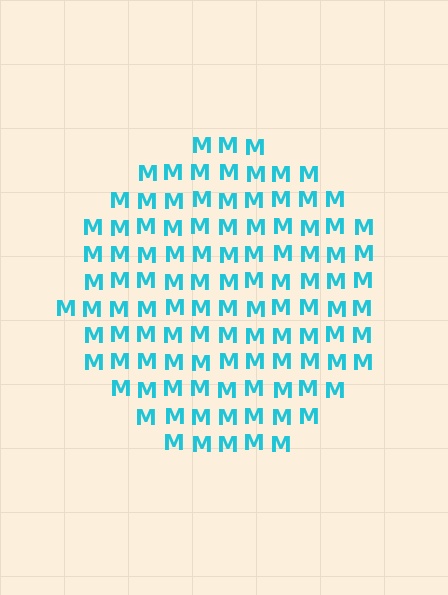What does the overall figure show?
The overall figure shows a circle.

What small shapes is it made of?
It is made of small letter M's.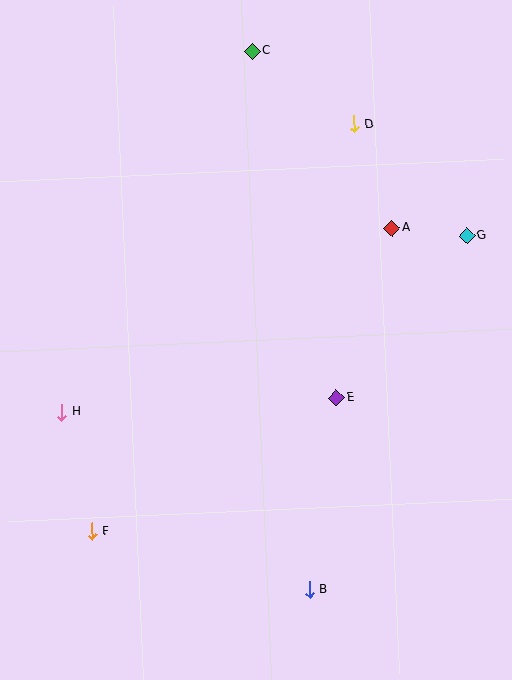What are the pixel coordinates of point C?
Point C is at (252, 51).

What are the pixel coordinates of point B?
Point B is at (310, 590).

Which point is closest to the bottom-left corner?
Point F is closest to the bottom-left corner.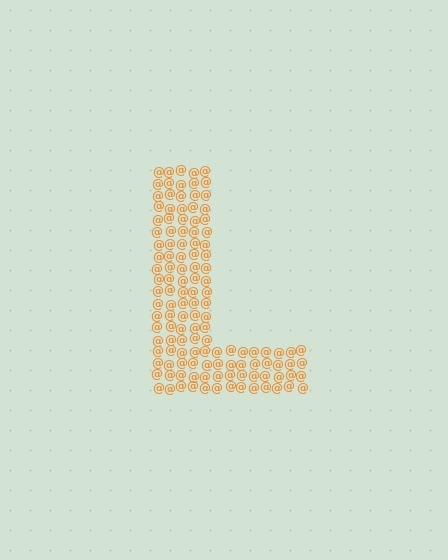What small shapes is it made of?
It is made of small at signs.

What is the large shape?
The large shape is the letter L.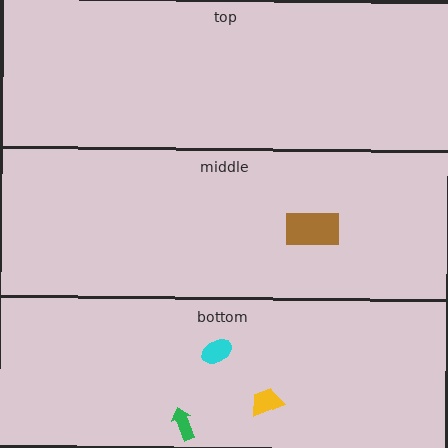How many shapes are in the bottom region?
3.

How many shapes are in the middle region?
1.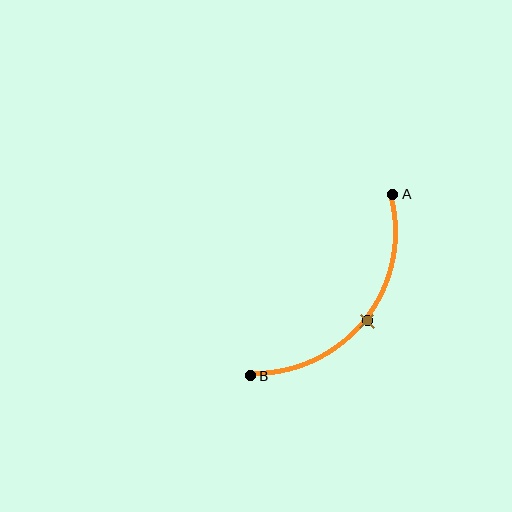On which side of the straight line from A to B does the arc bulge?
The arc bulges below and to the right of the straight line connecting A and B.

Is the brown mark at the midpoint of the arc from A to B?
Yes. The brown mark lies on the arc at equal arc-length from both A and B — it is the arc midpoint.